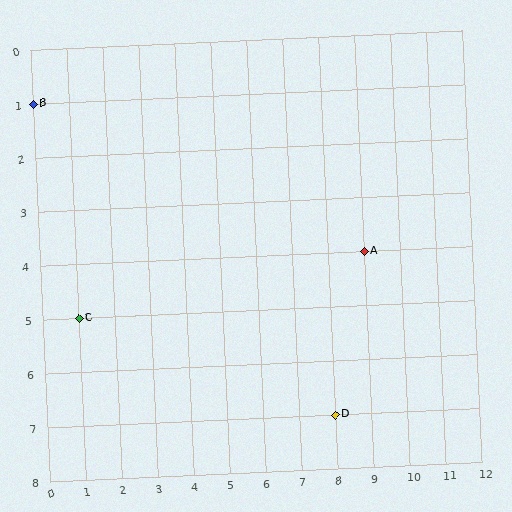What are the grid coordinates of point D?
Point D is at grid coordinates (8, 7).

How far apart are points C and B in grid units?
Points C and B are 1 column and 4 rows apart (about 4.1 grid units diagonally).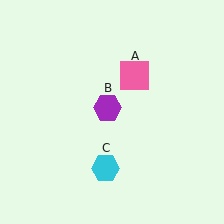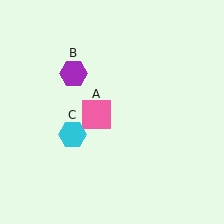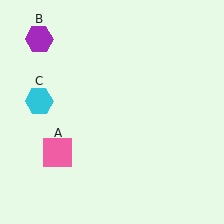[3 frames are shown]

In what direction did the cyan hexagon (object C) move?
The cyan hexagon (object C) moved up and to the left.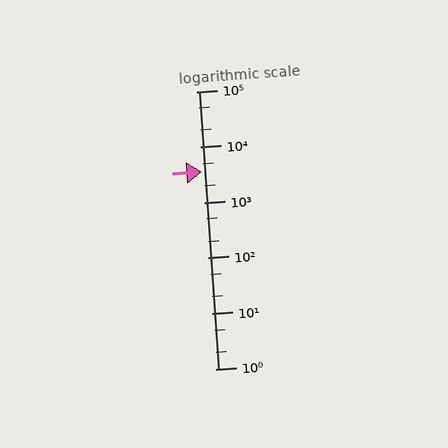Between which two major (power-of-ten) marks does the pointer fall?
The pointer is between 1000 and 10000.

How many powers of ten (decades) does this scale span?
The scale spans 5 decades, from 1 to 100000.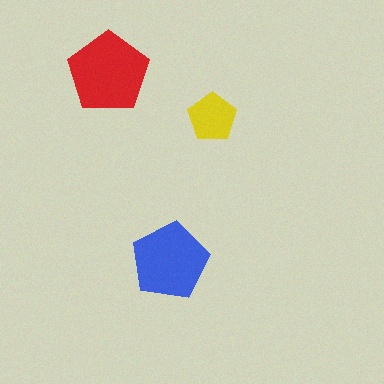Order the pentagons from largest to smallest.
the red one, the blue one, the yellow one.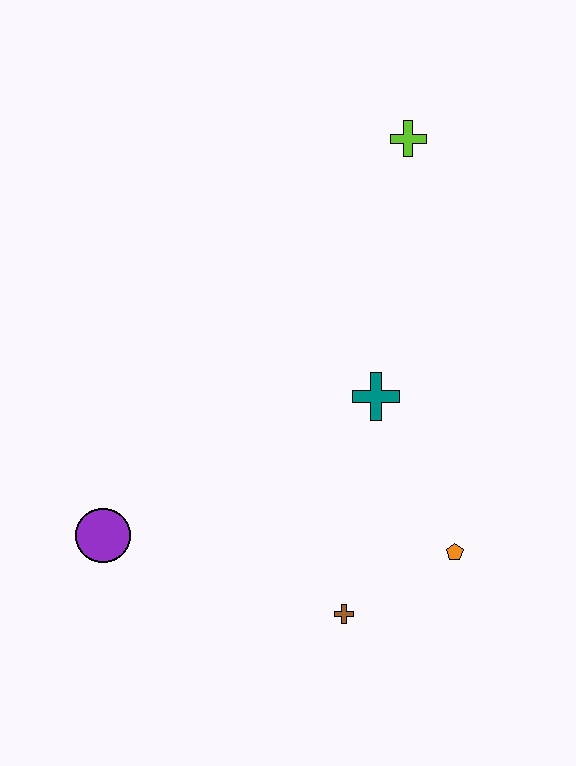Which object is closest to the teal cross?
The orange pentagon is closest to the teal cross.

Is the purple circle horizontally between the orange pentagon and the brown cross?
No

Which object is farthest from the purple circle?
The lime cross is farthest from the purple circle.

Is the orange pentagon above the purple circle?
No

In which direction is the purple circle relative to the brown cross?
The purple circle is to the left of the brown cross.